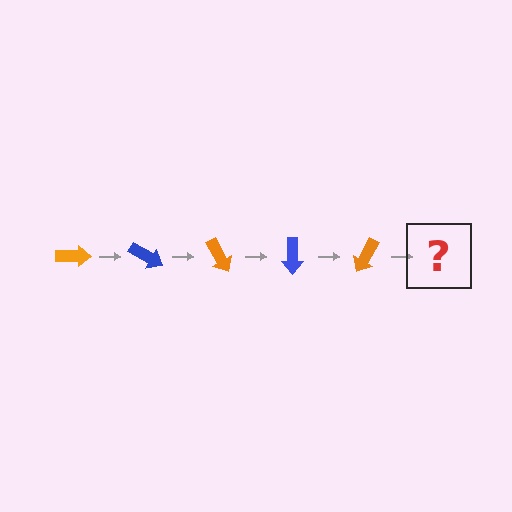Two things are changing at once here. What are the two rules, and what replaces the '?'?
The two rules are that it rotates 30 degrees each step and the color cycles through orange and blue. The '?' should be a blue arrow, rotated 150 degrees from the start.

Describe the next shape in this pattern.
It should be a blue arrow, rotated 150 degrees from the start.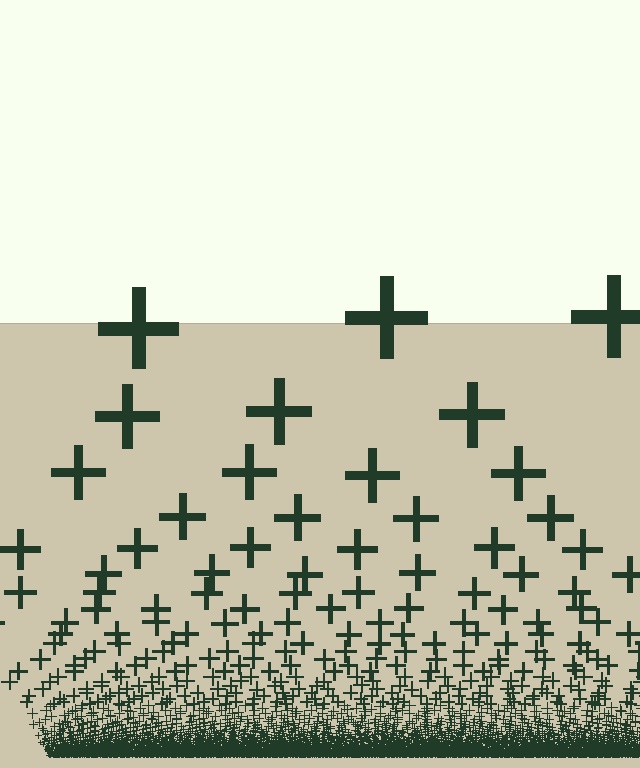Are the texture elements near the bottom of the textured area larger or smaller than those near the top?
Smaller. The gradient is inverted — elements near the bottom are smaller and denser.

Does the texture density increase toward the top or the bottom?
Density increases toward the bottom.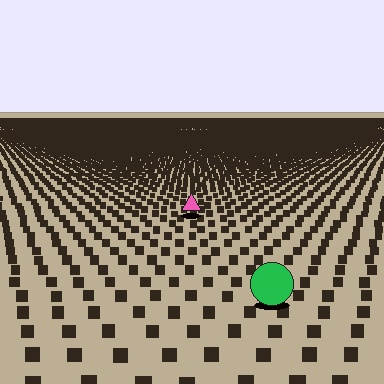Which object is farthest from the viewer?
The pink triangle is farthest from the viewer. It appears smaller and the ground texture around it is denser.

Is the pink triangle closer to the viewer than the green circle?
No. The green circle is closer — you can tell from the texture gradient: the ground texture is coarser near it.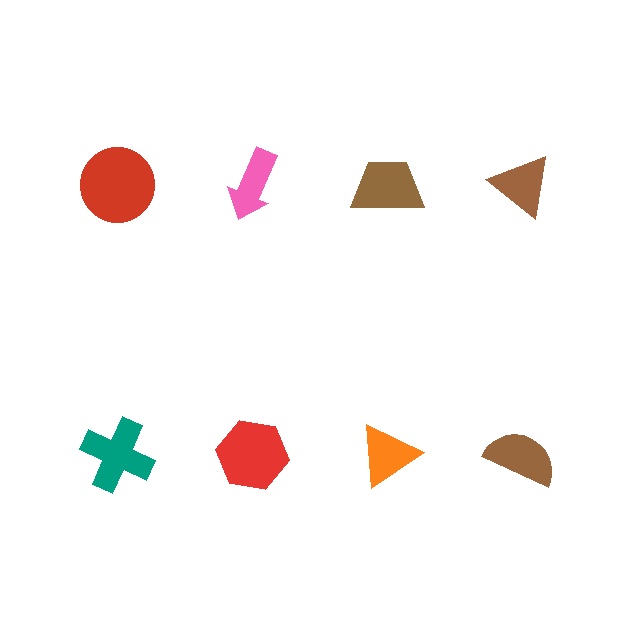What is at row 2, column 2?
A red hexagon.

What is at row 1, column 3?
A brown trapezoid.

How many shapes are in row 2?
4 shapes.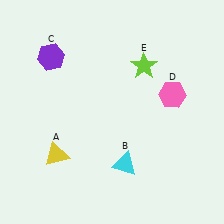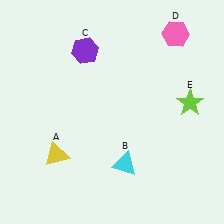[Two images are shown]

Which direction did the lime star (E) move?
The lime star (E) moved right.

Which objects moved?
The objects that moved are: the purple hexagon (C), the pink hexagon (D), the lime star (E).